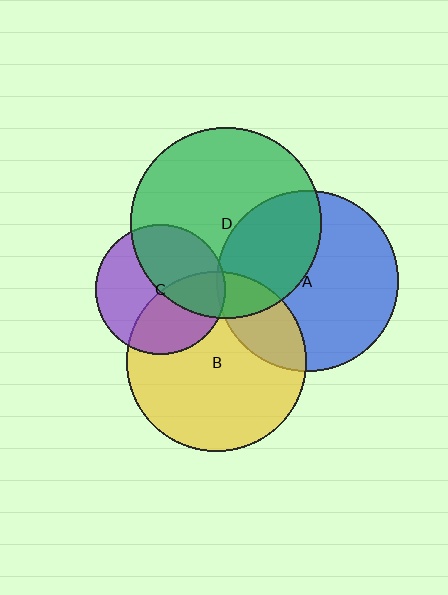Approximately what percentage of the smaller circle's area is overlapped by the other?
Approximately 20%.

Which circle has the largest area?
Circle D (green).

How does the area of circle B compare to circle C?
Approximately 1.9 times.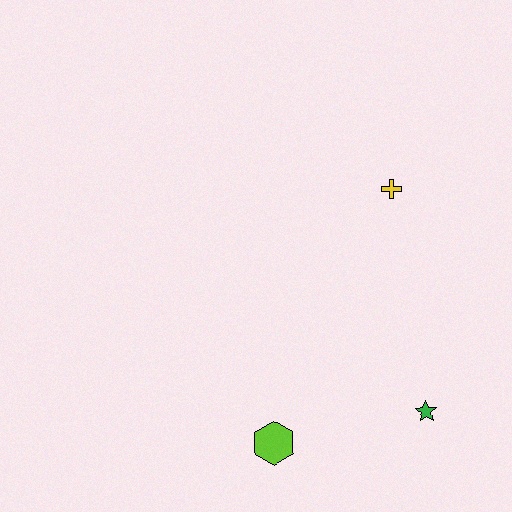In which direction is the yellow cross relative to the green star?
The yellow cross is above the green star.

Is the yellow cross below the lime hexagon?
No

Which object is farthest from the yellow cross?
The lime hexagon is farthest from the yellow cross.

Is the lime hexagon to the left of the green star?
Yes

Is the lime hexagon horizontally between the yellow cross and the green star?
No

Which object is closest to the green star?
The lime hexagon is closest to the green star.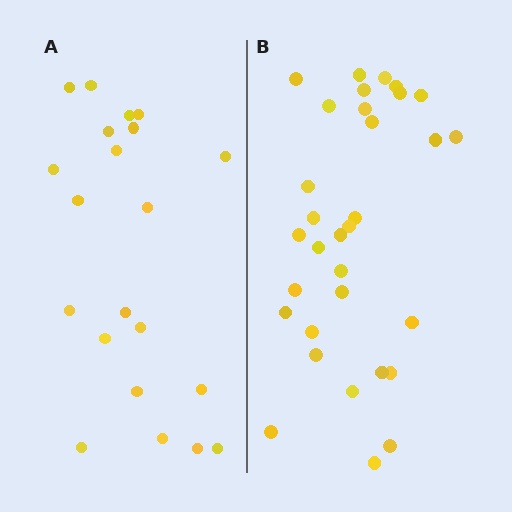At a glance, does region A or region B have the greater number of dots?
Region B (the right region) has more dots.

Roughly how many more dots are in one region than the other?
Region B has roughly 12 or so more dots than region A.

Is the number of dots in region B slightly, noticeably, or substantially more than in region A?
Region B has substantially more. The ratio is roughly 1.5 to 1.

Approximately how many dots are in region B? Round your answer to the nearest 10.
About 30 dots. (The exact count is 32, which rounds to 30.)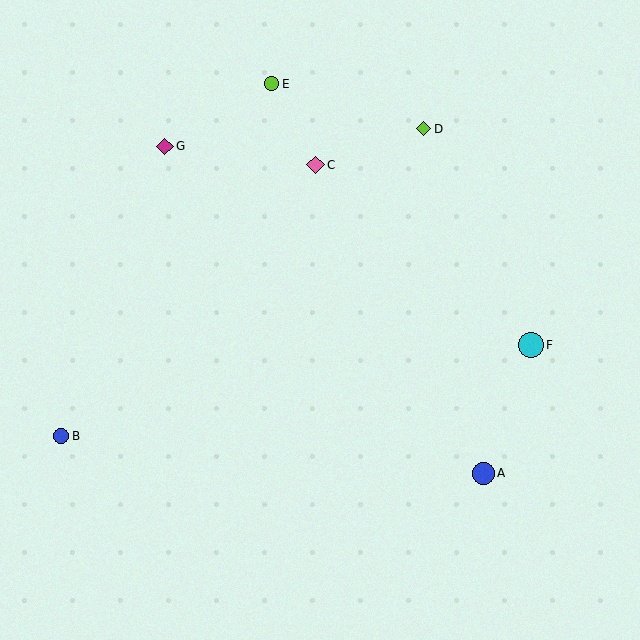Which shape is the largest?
The cyan circle (labeled F) is the largest.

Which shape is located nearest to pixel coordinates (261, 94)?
The lime circle (labeled E) at (272, 84) is nearest to that location.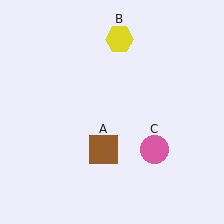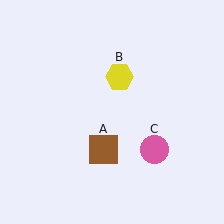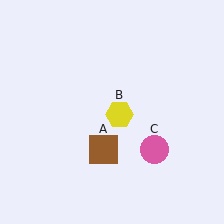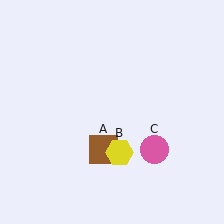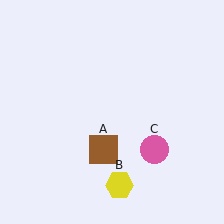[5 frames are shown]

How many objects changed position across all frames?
1 object changed position: yellow hexagon (object B).